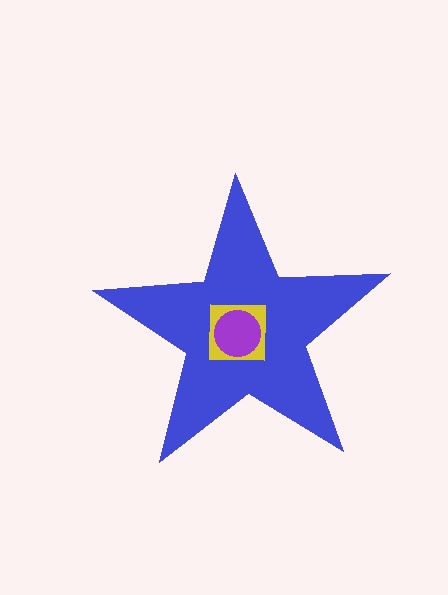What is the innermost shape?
The purple circle.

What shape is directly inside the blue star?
The yellow square.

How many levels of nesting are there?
3.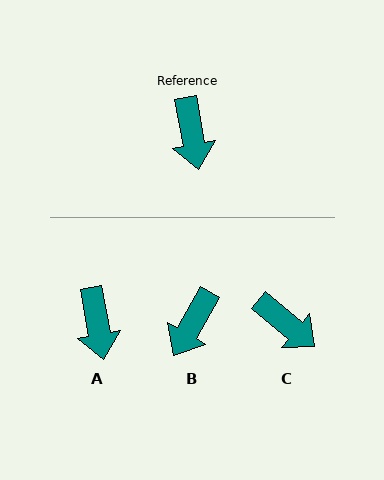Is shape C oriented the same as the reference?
No, it is off by about 41 degrees.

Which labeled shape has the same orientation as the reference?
A.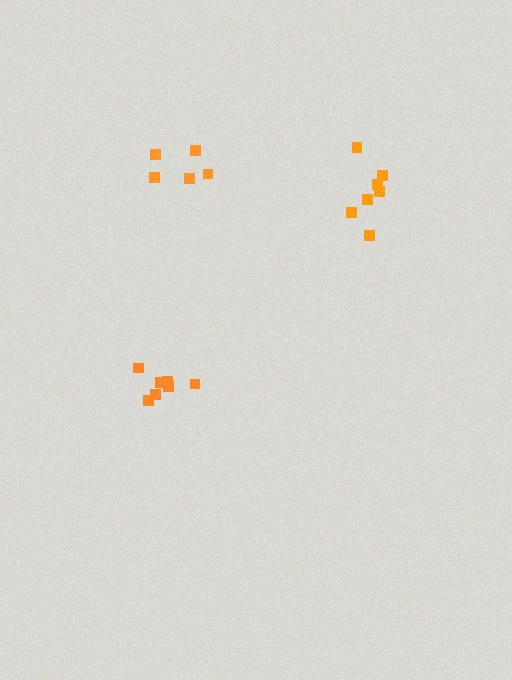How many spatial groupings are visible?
There are 3 spatial groupings.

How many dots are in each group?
Group 1: 7 dots, Group 2: 5 dots, Group 3: 7 dots (19 total).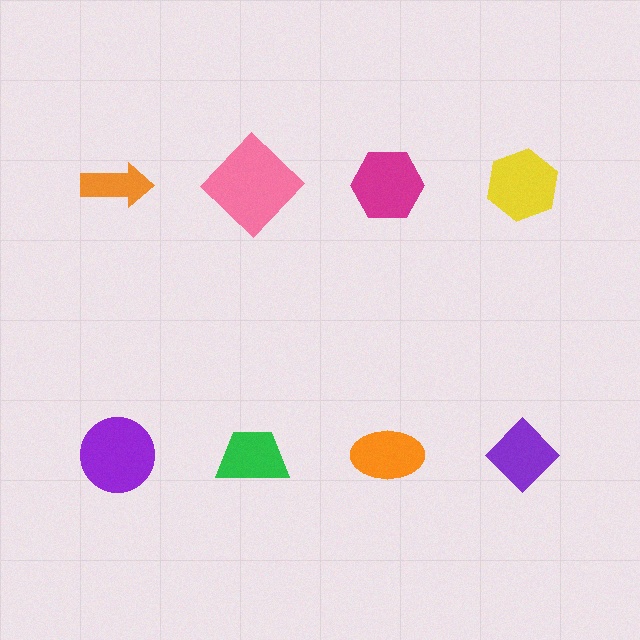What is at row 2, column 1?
A purple circle.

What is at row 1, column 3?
A magenta hexagon.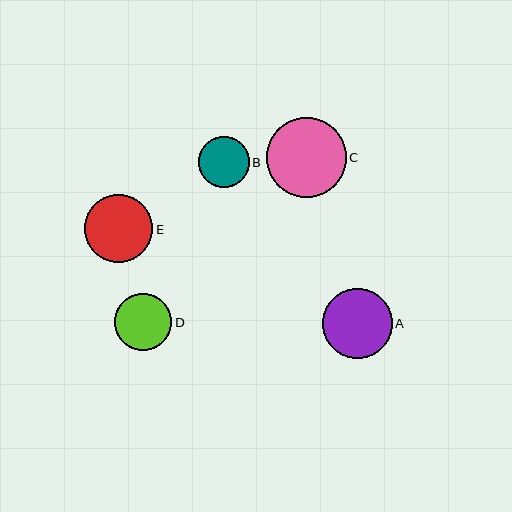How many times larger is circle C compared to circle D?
Circle C is approximately 1.4 times the size of circle D.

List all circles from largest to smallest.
From largest to smallest: C, A, E, D, B.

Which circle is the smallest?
Circle B is the smallest with a size of approximately 50 pixels.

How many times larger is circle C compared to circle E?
Circle C is approximately 1.2 times the size of circle E.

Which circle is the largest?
Circle C is the largest with a size of approximately 80 pixels.